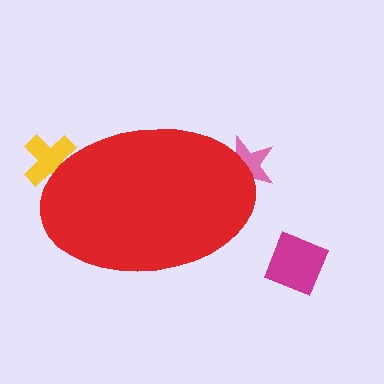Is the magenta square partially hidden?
No, the magenta square is fully visible.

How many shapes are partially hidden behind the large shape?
2 shapes are partially hidden.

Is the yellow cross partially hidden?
Yes, the yellow cross is partially hidden behind the red ellipse.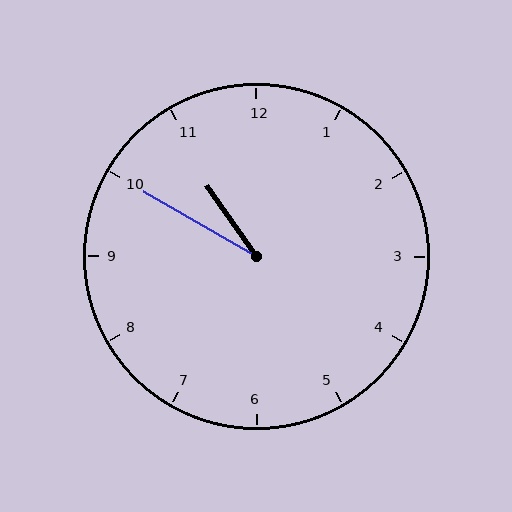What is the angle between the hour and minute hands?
Approximately 25 degrees.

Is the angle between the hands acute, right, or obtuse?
It is acute.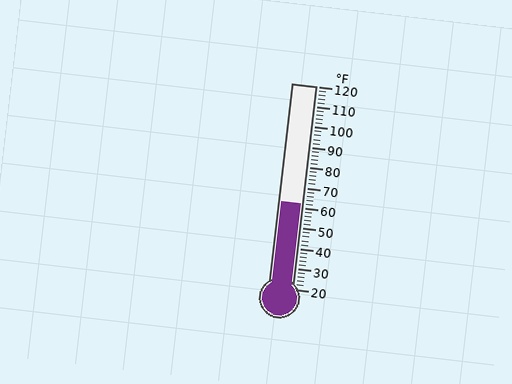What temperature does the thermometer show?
The thermometer shows approximately 62°F.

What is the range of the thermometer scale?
The thermometer scale ranges from 20°F to 120°F.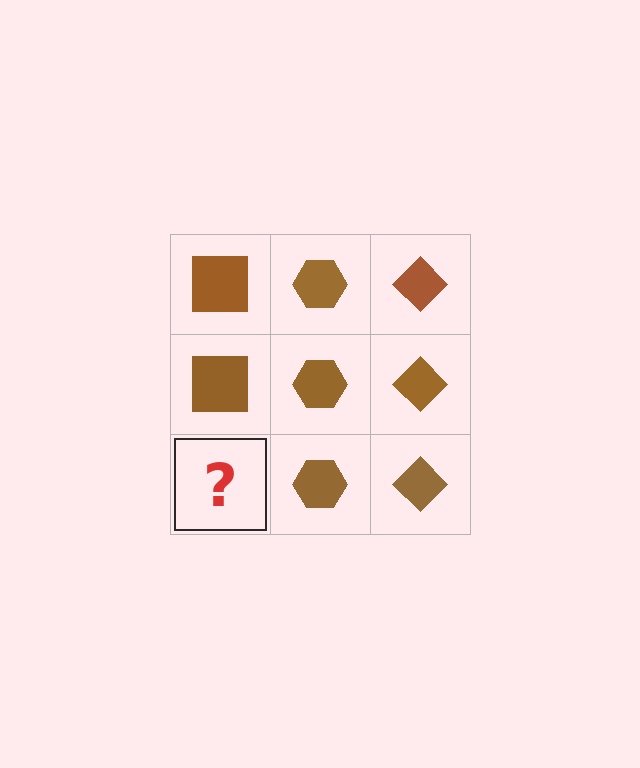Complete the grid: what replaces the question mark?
The question mark should be replaced with a brown square.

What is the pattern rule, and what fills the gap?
The rule is that each column has a consistent shape. The gap should be filled with a brown square.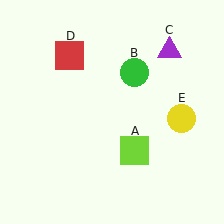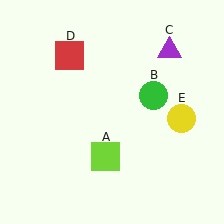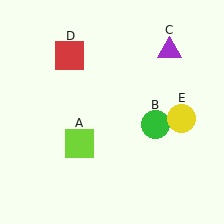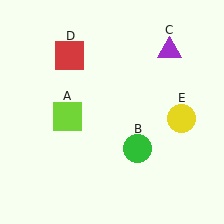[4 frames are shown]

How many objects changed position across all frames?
2 objects changed position: lime square (object A), green circle (object B).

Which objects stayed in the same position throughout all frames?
Purple triangle (object C) and red square (object D) and yellow circle (object E) remained stationary.